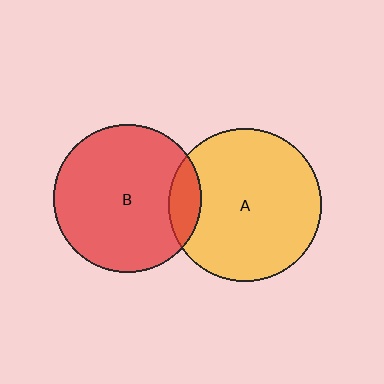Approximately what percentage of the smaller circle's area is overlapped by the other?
Approximately 10%.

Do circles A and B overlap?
Yes.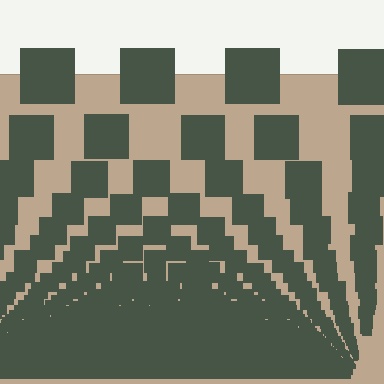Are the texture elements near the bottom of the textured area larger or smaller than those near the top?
Smaller. The gradient is inverted — elements near the bottom are smaller and denser.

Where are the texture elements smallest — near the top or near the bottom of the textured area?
Near the bottom.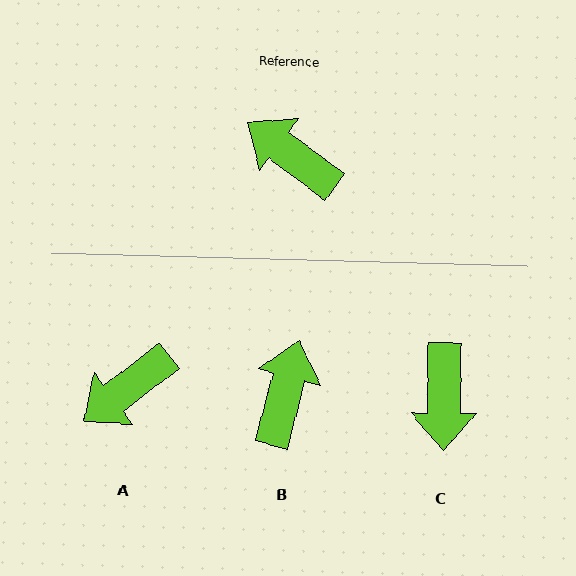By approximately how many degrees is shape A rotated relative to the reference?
Approximately 74 degrees counter-clockwise.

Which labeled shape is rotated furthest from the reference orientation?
C, about 126 degrees away.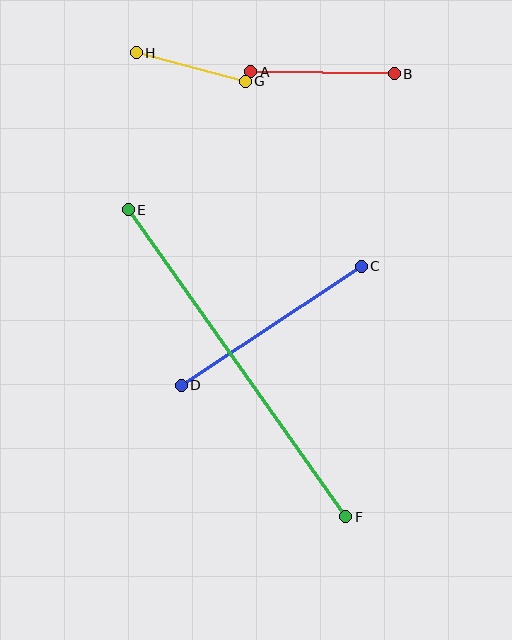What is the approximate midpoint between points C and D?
The midpoint is at approximately (271, 326) pixels.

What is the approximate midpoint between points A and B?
The midpoint is at approximately (323, 73) pixels.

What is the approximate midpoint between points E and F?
The midpoint is at approximately (237, 363) pixels.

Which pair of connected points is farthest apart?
Points E and F are farthest apart.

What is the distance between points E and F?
The distance is approximately 376 pixels.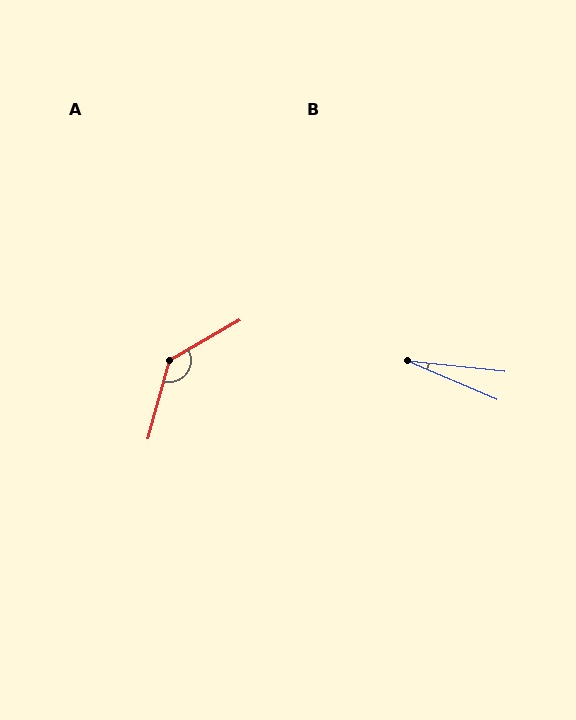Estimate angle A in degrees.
Approximately 135 degrees.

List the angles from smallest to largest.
B (17°), A (135°).